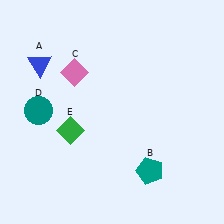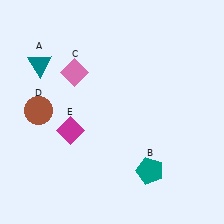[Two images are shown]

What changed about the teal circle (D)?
In Image 1, D is teal. In Image 2, it changed to brown.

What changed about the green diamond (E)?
In Image 1, E is green. In Image 2, it changed to magenta.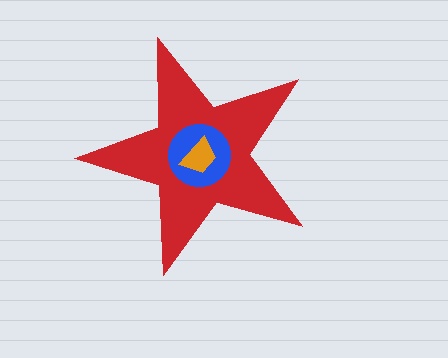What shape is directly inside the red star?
The blue circle.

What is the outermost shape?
The red star.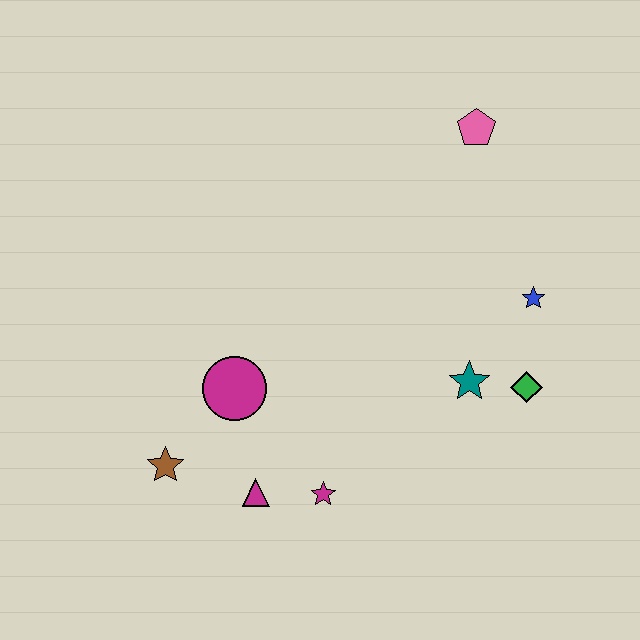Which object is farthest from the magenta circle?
The pink pentagon is farthest from the magenta circle.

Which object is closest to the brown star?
The magenta triangle is closest to the brown star.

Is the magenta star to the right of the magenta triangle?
Yes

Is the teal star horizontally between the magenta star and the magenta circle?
No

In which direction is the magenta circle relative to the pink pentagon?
The magenta circle is below the pink pentagon.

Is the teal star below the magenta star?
No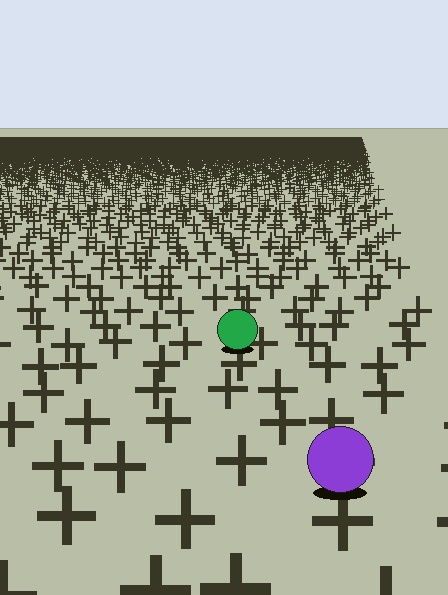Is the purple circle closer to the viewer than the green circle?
Yes. The purple circle is closer — you can tell from the texture gradient: the ground texture is coarser near it.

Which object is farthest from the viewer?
The green circle is farthest from the viewer. It appears smaller and the ground texture around it is denser.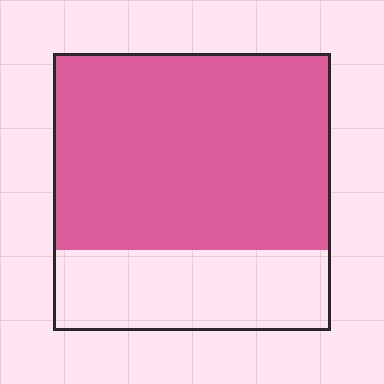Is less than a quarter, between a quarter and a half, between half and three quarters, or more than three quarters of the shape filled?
Between half and three quarters.